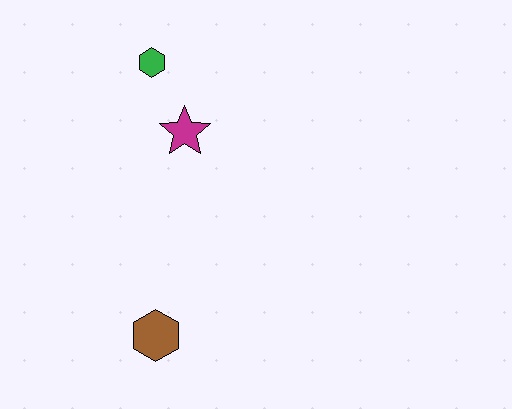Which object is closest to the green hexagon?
The magenta star is closest to the green hexagon.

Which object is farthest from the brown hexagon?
The green hexagon is farthest from the brown hexagon.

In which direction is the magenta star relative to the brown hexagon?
The magenta star is above the brown hexagon.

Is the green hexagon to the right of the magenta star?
No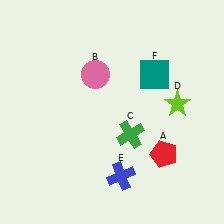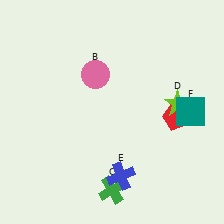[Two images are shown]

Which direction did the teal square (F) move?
The teal square (F) moved down.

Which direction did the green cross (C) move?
The green cross (C) moved down.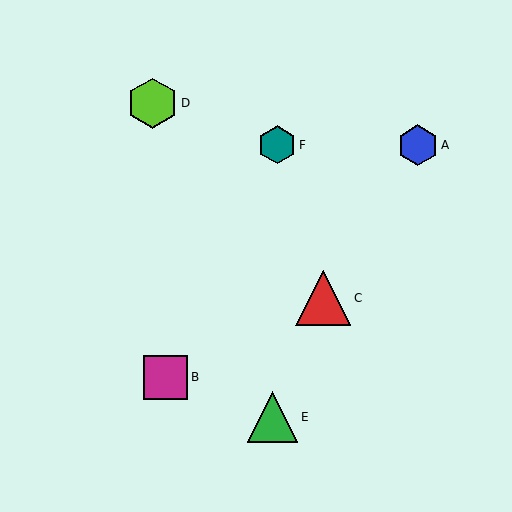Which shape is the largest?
The red triangle (labeled C) is the largest.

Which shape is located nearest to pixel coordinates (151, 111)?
The lime hexagon (labeled D) at (153, 103) is nearest to that location.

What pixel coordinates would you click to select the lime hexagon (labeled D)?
Click at (153, 103) to select the lime hexagon D.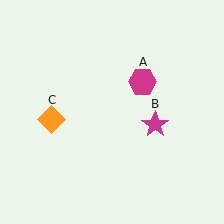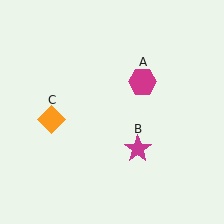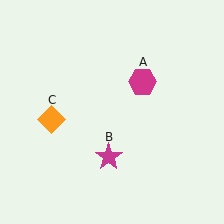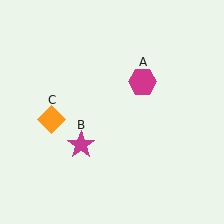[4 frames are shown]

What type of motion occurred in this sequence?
The magenta star (object B) rotated clockwise around the center of the scene.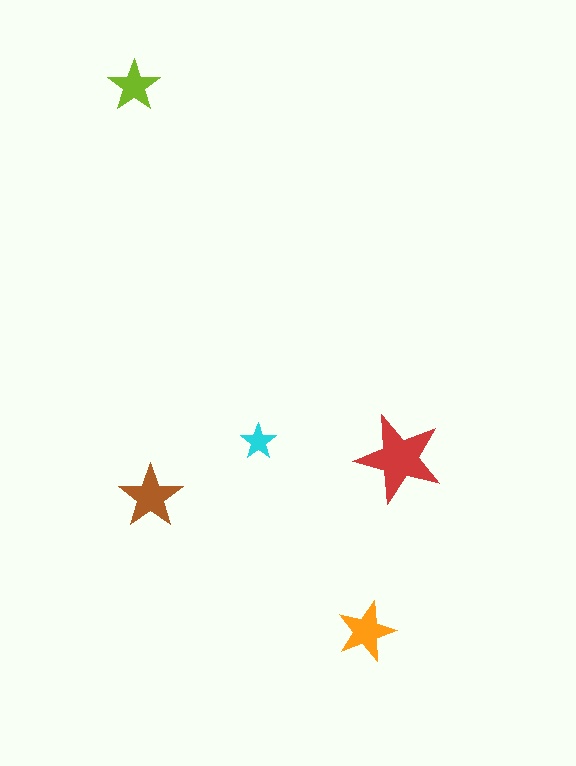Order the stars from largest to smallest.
the red one, the brown one, the orange one, the lime one, the cyan one.